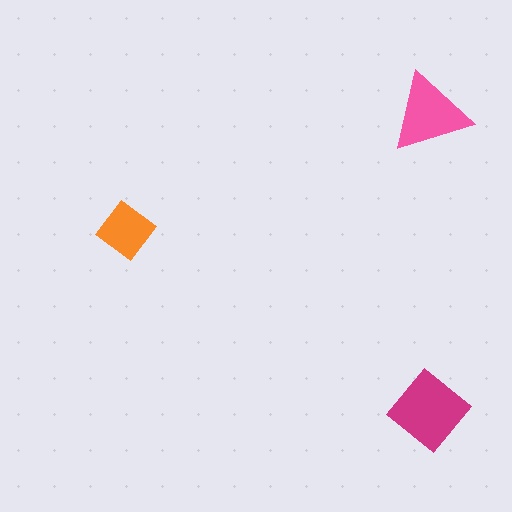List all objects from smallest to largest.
The orange diamond, the pink triangle, the magenta diamond.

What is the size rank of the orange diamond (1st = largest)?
3rd.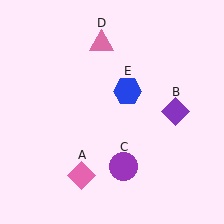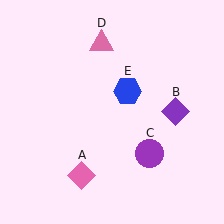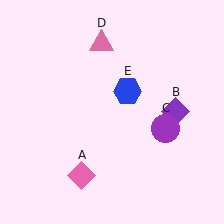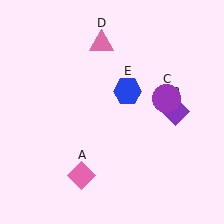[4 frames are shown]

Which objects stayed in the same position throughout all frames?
Pink diamond (object A) and purple diamond (object B) and pink triangle (object D) and blue hexagon (object E) remained stationary.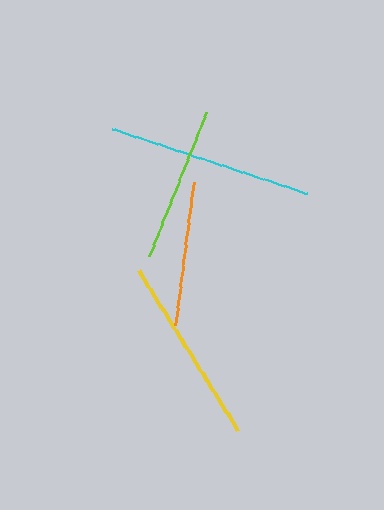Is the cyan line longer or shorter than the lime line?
The cyan line is longer than the lime line.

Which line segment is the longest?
The cyan line is the longest at approximately 206 pixels.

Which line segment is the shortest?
The orange line is the shortest at approximately 144 pixels.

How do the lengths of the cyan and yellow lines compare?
The cyan and yellow lines are approximately the same length.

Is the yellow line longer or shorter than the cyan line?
The cyan line is longer than the yellow line.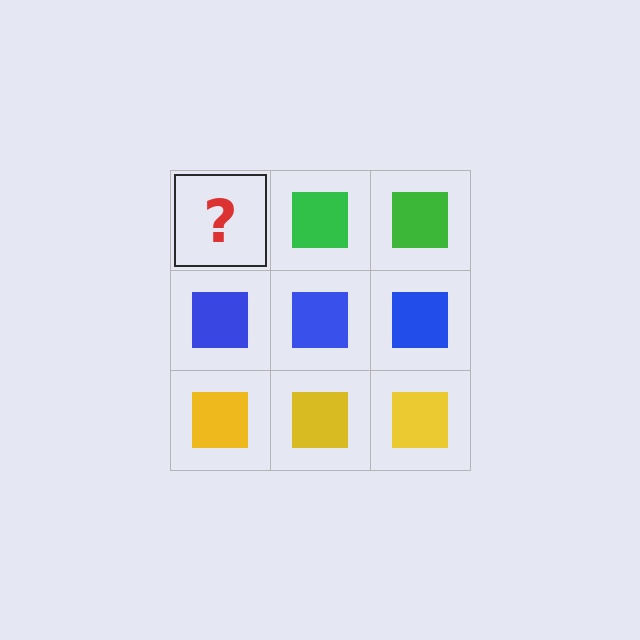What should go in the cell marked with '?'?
The missing cell should contain a green square.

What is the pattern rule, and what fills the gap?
The rule is that each row has a consistent color. The gap should be filled with a green square.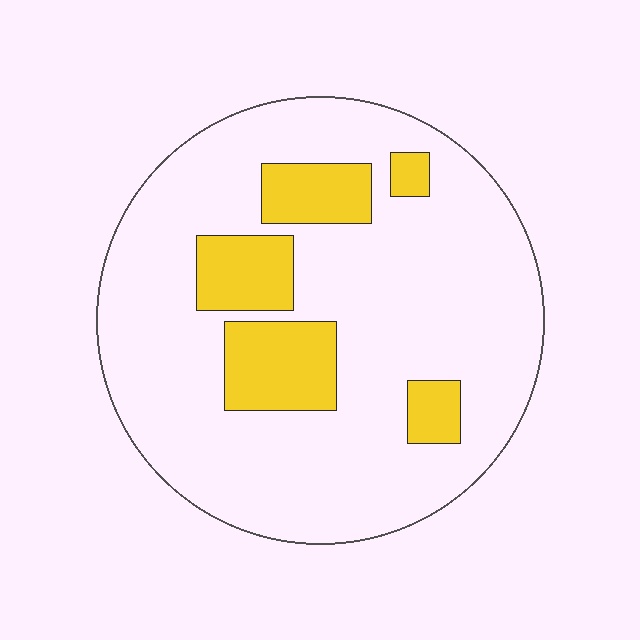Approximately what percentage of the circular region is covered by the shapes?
Approximately 20%.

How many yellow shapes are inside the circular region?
5.